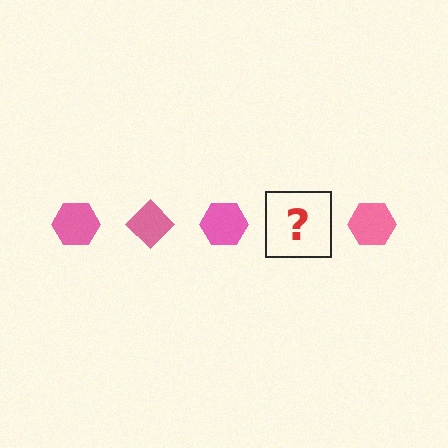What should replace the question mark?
The question mark should be replaced with a pink diamond.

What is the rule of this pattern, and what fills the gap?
The rule is that the pattern cycles through hexagon, diamond shapes in pink. The gap should be filled with a pink diamond.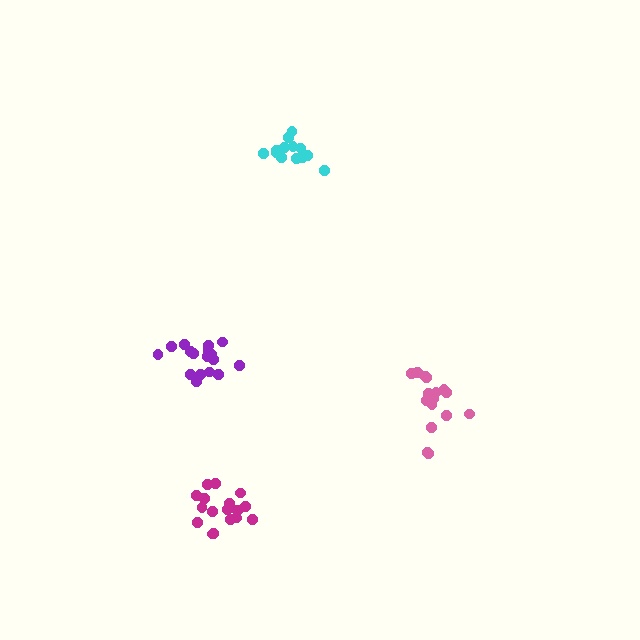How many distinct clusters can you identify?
There are 4 distinct clusters.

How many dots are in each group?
Group 1: 16 dots, Group 2: 14 dots, Group 3: 17 dots, Group 4: 18 dots (65 total).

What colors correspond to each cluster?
The clusters are colored: pink, cyan, purple, magenta.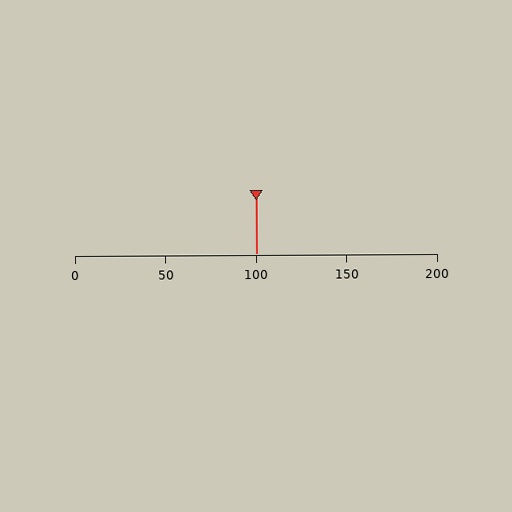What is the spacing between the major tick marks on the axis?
The major ticks are spaced 50 apart.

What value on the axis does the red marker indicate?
The marker indicates approximately 100.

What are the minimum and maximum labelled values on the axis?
The axis runs from 0 to 200.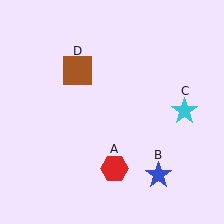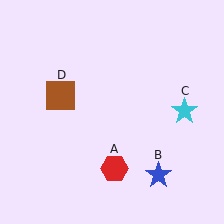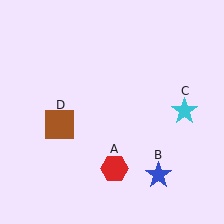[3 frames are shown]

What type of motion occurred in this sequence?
The brown square (object D) rotated counterclockwise around the center of the scene.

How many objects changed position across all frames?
1 object changed position: brown square (object D).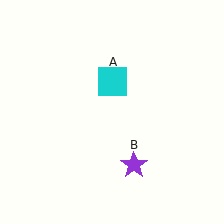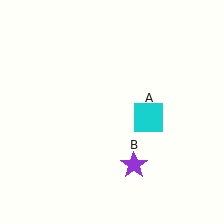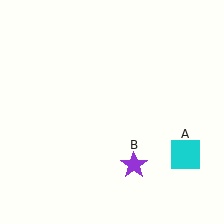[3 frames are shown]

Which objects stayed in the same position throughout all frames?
Purple star (object B) remained stationary.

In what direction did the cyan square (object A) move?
The cyan square (object A) moved down and to the right.